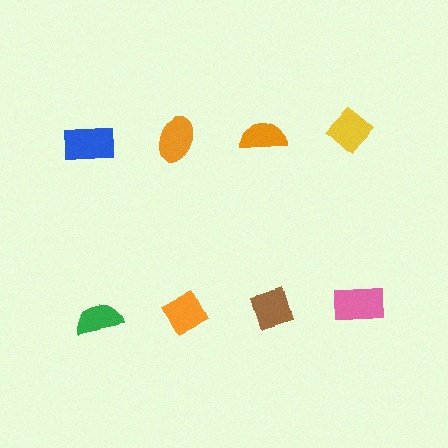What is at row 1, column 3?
An orange semicircle.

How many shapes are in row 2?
4 shapes.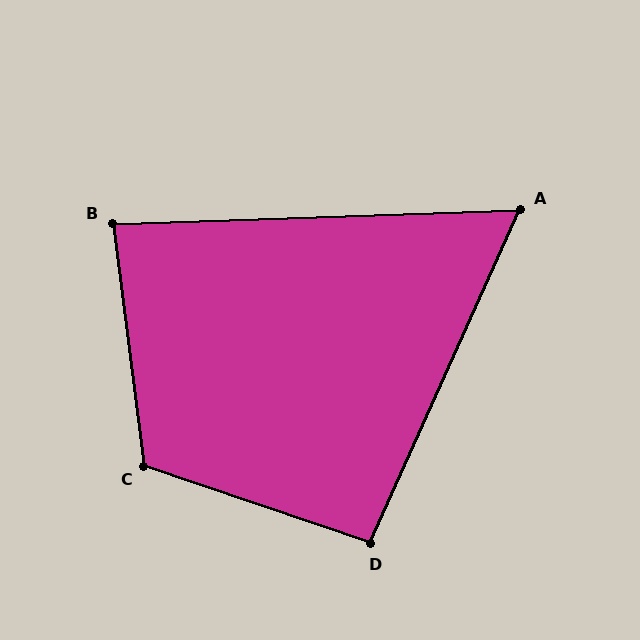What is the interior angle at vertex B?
Approximately 85 degrees (acute).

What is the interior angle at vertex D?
Approximately 95 degrees (obtuse).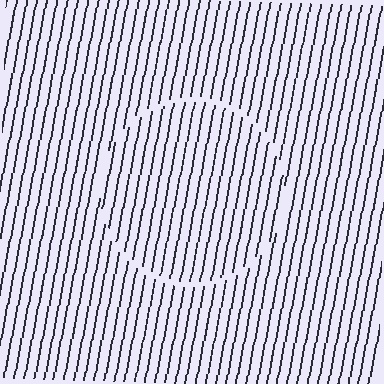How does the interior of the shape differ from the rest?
The interior of the shape contains the same grating, shifted by half a period — the contour is defined by the phase discontinuity where line-ends from the inner and outer gratings abut.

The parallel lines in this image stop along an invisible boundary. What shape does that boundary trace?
An illusory circle. The interior of the shape contains the same grating, shifted by half a period — the contour is defined by the phase discontinuity where line-ends from the inner and outer gratings abut.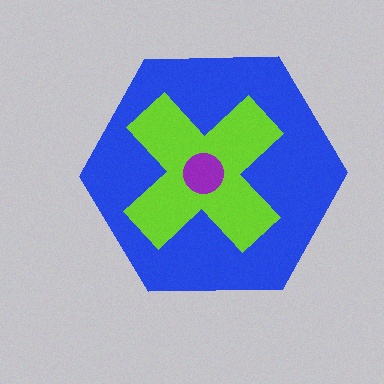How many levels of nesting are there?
3.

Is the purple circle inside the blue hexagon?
Yes.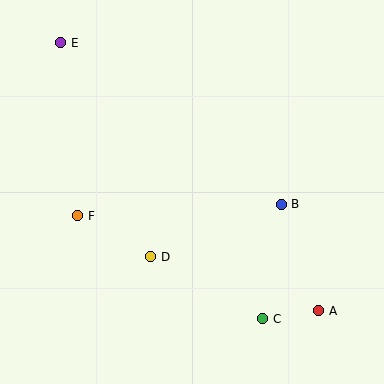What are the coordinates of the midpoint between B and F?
The midpoint between B and F is at (180, 210).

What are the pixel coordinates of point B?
Point B is at (281, 204).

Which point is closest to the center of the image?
Point D at (151, 257) is closest to the center.